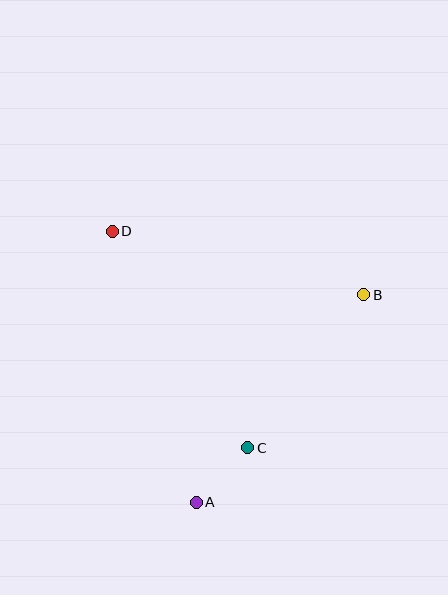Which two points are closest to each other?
Points A and C are closest to each other.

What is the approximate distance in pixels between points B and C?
The distance between B and C is approximately 192 pixels.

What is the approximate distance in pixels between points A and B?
The distance between A and B is approximately 267 pixels.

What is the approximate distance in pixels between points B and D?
The distance between B and D is approximately 259 pixels.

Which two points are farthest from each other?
Points A and D are farthest from each other.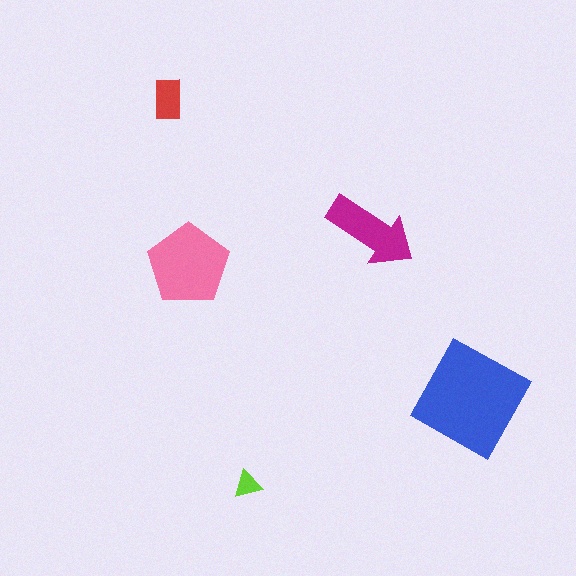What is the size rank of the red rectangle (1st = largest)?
4th.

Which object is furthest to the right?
The blue diamond is rightmost.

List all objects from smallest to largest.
The lime triangle, the red rectangle, the magenta arrow, the pink pentagon, the blue diamond.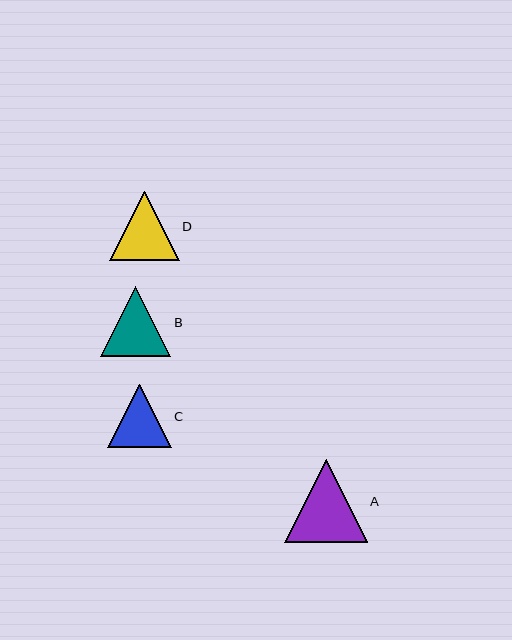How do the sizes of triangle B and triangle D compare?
Triangle B and triangle D are approximately the same size.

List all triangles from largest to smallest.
From largest to smallest: A, B, D, C.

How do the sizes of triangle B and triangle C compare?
Triangle B and triangle C are approximately the same size.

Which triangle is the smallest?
Triangle C is the smallest with a size of approximately 64 pixels.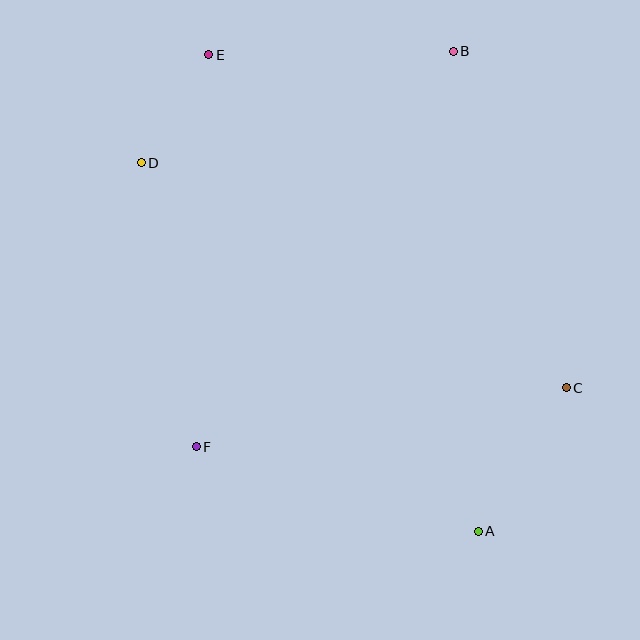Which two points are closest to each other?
Points D and E are closest to each other.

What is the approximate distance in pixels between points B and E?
The distance between B and E is approximately 244 pixels.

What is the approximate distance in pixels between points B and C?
The distance between B and C is approximately 355 pixels.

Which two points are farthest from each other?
Points A and E are farthest from each other.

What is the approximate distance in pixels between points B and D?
The distance between B and D is approximately 331 pixels.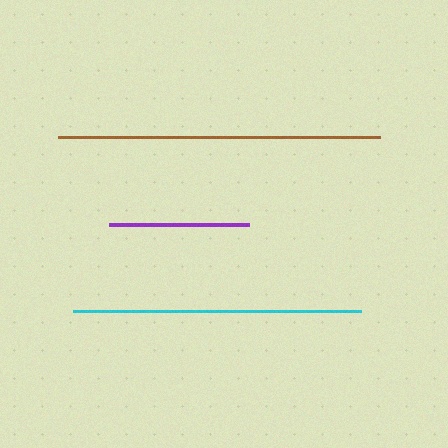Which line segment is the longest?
The brown line is the longest at approximately 322 pixels.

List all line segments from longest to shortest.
From longest to shortest: brown, cyan, purple.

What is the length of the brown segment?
The brown segment is approximately 322 pixels long.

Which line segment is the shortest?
The purple line is the shortest at approximately 140 pixels.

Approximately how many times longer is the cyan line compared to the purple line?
The cyan line is approximately 2.1 times the length of the purple line.